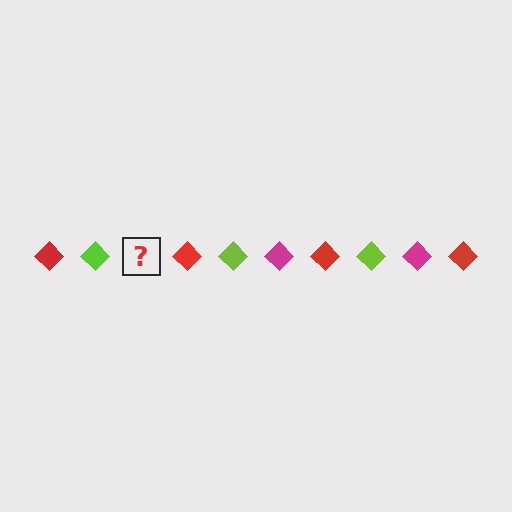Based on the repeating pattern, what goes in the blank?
The blank should be a magenta diamond.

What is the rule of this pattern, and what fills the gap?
The rule is that the pattern cycles through red, lime, magenta diamonds. The gap should be filled with a magenta diamond.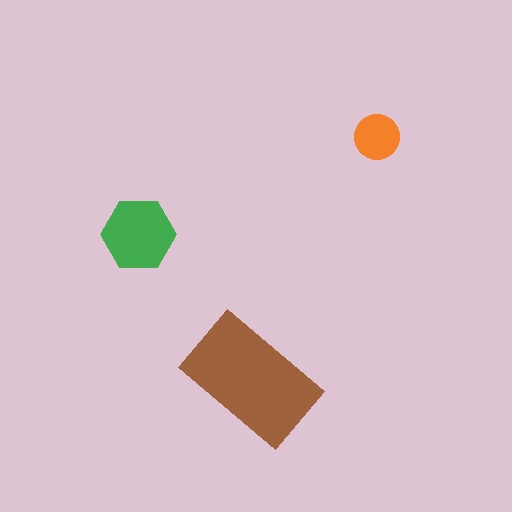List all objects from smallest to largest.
The orange circle, the green hexagon, the brown rectangle.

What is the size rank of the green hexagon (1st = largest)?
2nd.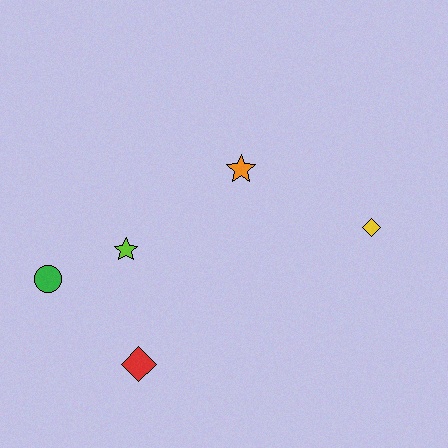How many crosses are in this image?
There are no crosses.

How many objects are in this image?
There are 5 objects.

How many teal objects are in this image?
There are no teal objects.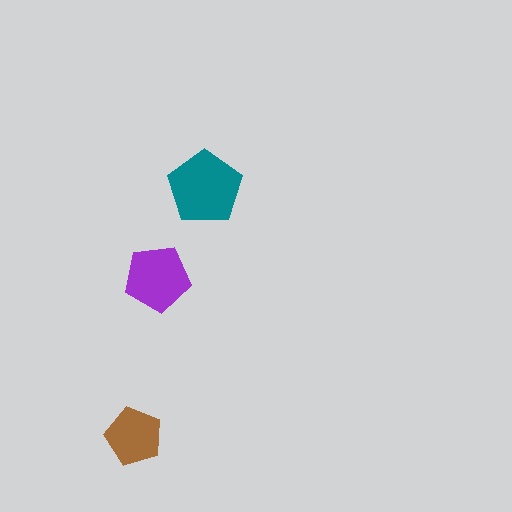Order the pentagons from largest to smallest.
the teal one, the purple one, the brown one.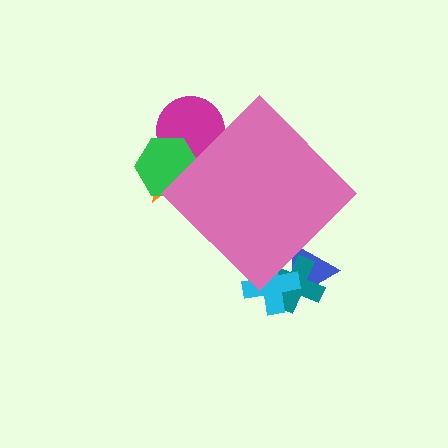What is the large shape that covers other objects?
A pink diamond.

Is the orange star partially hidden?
Yes, the orange star is partially hidden behind the pink diamond.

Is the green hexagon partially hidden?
Yes, the green hexagon is partially hidden behind the pink diamond.